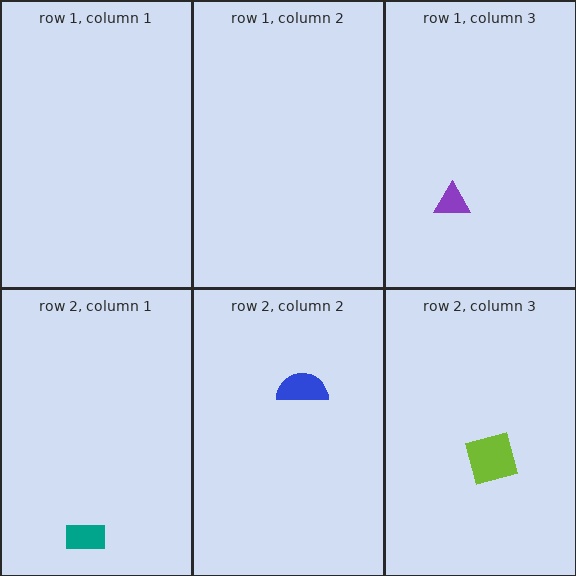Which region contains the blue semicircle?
The row 2, column 2 region.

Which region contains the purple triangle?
The row 1, column 3 region.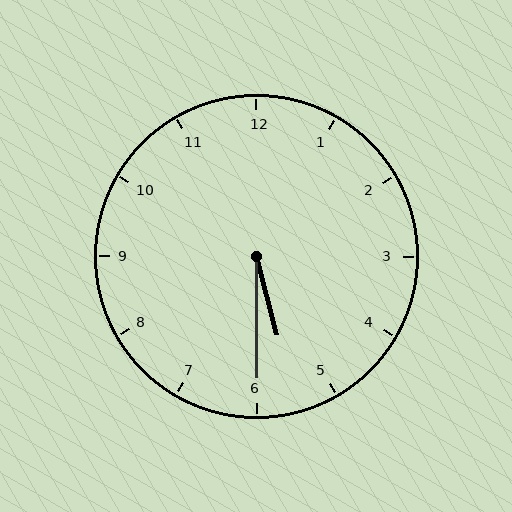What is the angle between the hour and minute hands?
Approximately 15 degrees.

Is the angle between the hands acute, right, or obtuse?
It is acute.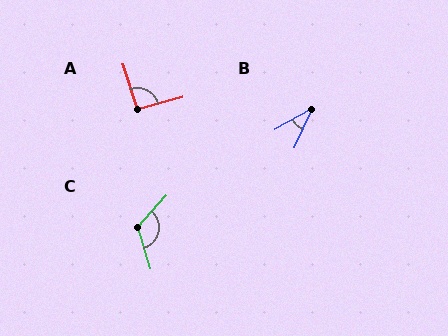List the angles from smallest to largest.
B (36°), A (92°), C (121°).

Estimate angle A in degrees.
Approximately 92 degrees.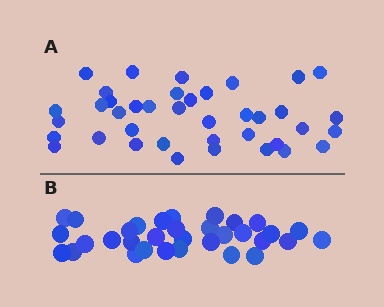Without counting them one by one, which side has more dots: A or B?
Region A (the top region) has more dots.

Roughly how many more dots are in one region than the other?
Region A has about 6 more dots than region B.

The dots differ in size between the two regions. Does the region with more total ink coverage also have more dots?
No. Region B has more total ink coverage because its dots are larger, but region A actually contains more individual dots. Total area can be misleading — the number of items is what matters here.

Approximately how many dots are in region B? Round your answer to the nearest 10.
About 30 dots. (The exact count is 33, which rounds to 30.)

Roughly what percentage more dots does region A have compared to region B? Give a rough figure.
About 20% more.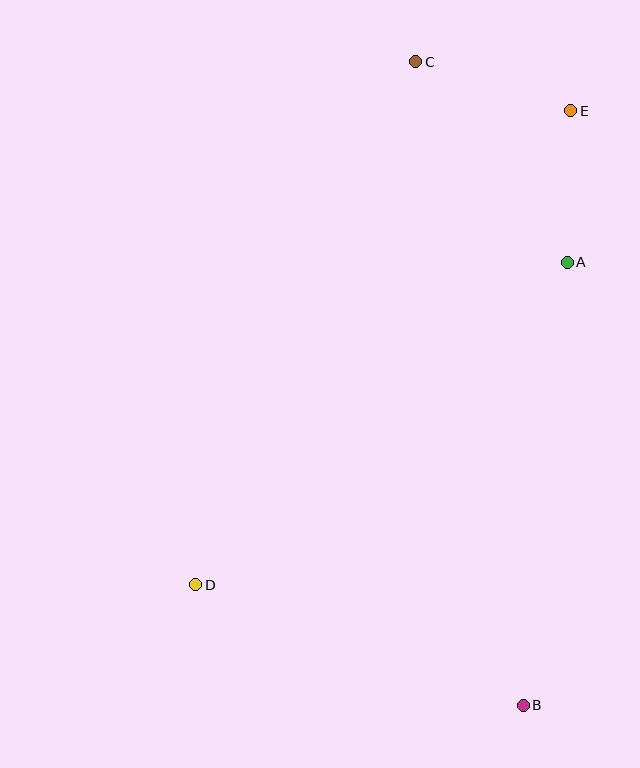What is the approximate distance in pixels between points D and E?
The distance between D and E is approximately 605 pixels.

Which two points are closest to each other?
Points A and E are closest to each other.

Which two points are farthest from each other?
Points B and C are farthest from each other.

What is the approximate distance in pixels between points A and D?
The distance between A and D is approximately 492 pixels.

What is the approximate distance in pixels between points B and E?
The distance between B and E is approximately 596 pixels.